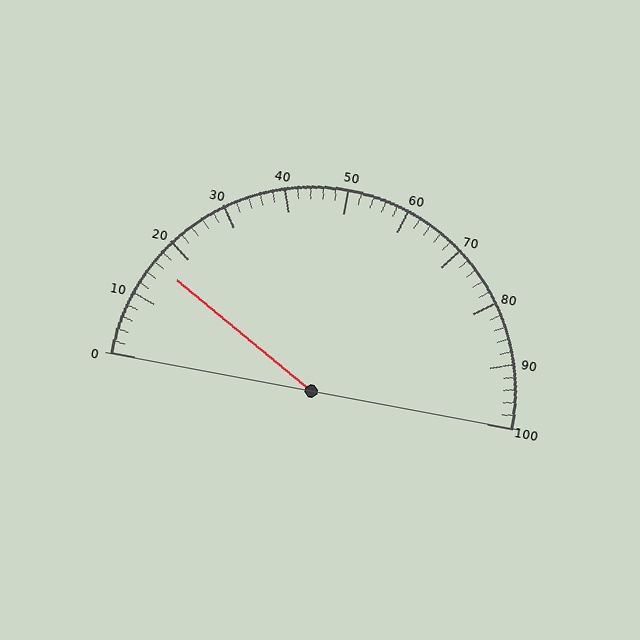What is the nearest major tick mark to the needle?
The nearest major tick mark is 20.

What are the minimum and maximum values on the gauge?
The gauge ranges from 0 to 100.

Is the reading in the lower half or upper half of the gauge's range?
The reading is in the lower half of the range (0 to 100).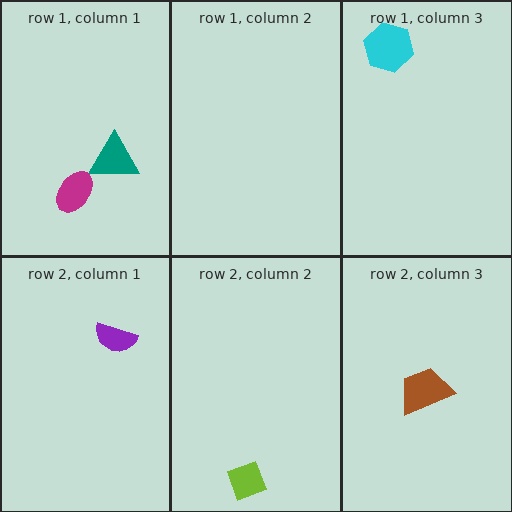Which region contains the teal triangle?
The row 1, column 1 region.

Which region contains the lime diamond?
The row 2, column 2 region.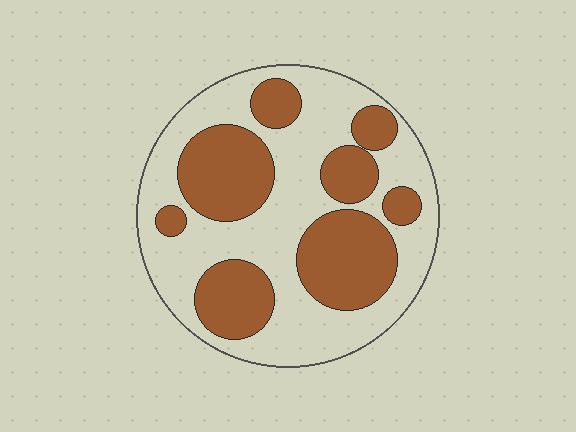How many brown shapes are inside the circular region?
8.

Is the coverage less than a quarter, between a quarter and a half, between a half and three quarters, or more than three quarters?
Between a quarter and a half.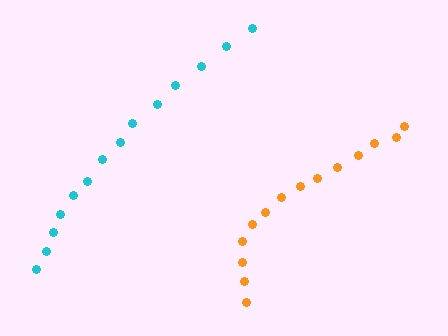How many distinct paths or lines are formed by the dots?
There are 2 distinct paths.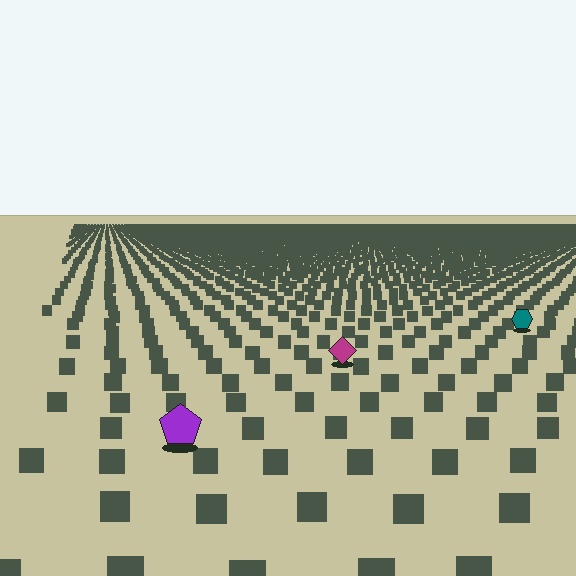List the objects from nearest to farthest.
From nearest to farthest: the purple pentagon, the magenta diamond, the teal hexagon.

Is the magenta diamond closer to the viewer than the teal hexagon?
Yes. The magenta diamond is closer — you can tell from the texture gradient: the ground texture is coarser near it.